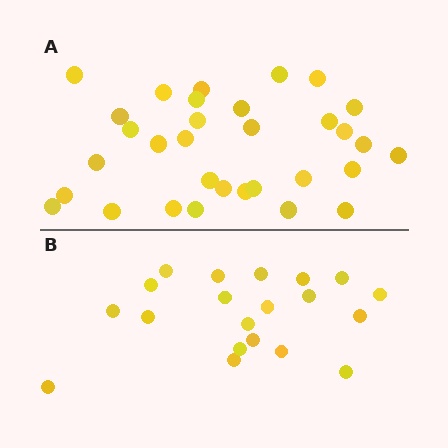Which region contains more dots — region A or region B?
Region A (the top region) has more dots.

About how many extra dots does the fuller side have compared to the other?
Region A has roughly 12 or so more dots than region B.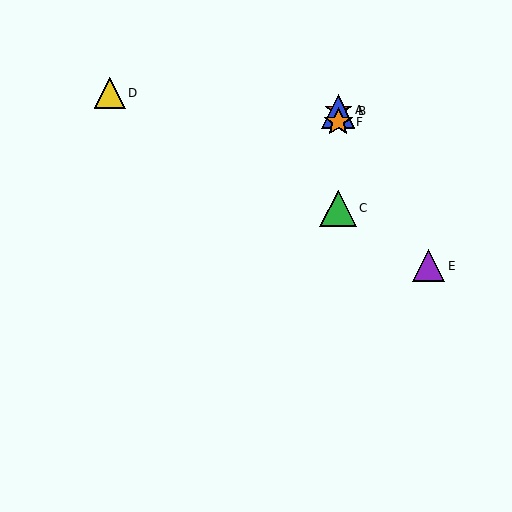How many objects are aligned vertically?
4 objects (A, B, C, F) are aligned vertically.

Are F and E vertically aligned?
No, F is at x≈338 and E is at x≈429.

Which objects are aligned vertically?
Objects A, B, C, F are aligned vertically.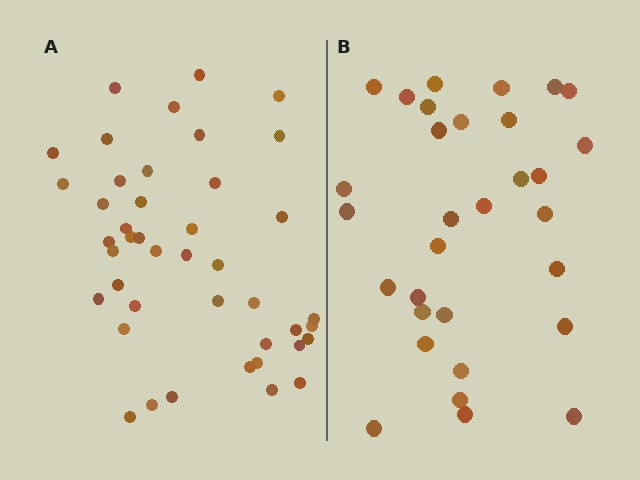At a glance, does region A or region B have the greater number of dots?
Region A (the left region) has more dots.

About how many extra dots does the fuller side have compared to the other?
Region A has roughly 12 or so more dots than region B.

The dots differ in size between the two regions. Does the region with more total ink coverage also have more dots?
No. Region B has more total ink coverage because its dots are larger, but region A actually contains more individual dots. Total area can be misleading — the number of items is what matters here.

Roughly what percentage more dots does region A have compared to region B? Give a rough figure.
About 40% more.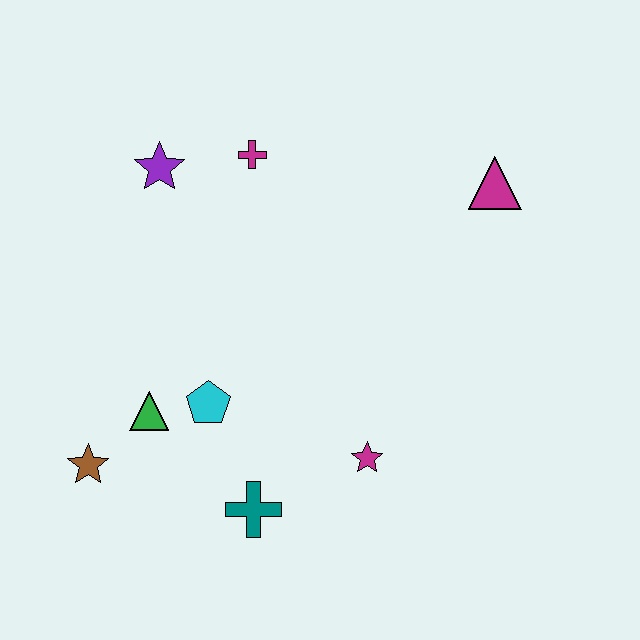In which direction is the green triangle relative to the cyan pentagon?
The green triangle is to the left of the cyan pentagon.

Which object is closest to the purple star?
The magenta cross is closest to the purple star.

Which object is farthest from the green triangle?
The magenta triangle is farthest from the green triangle.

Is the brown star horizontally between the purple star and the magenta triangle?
No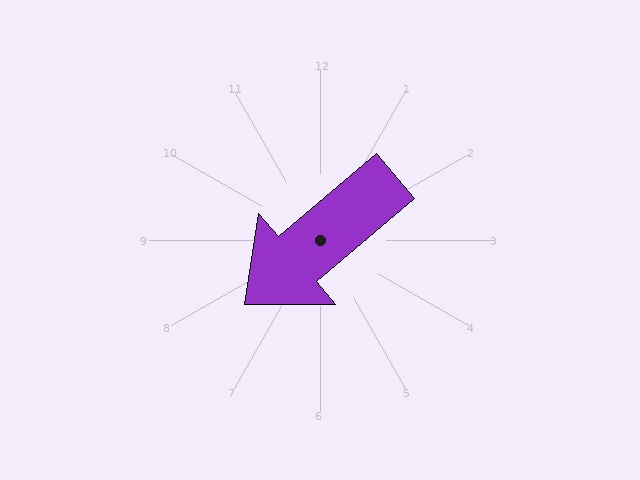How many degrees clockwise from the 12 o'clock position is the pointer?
Approximately 230 degrees.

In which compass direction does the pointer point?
Southwest.